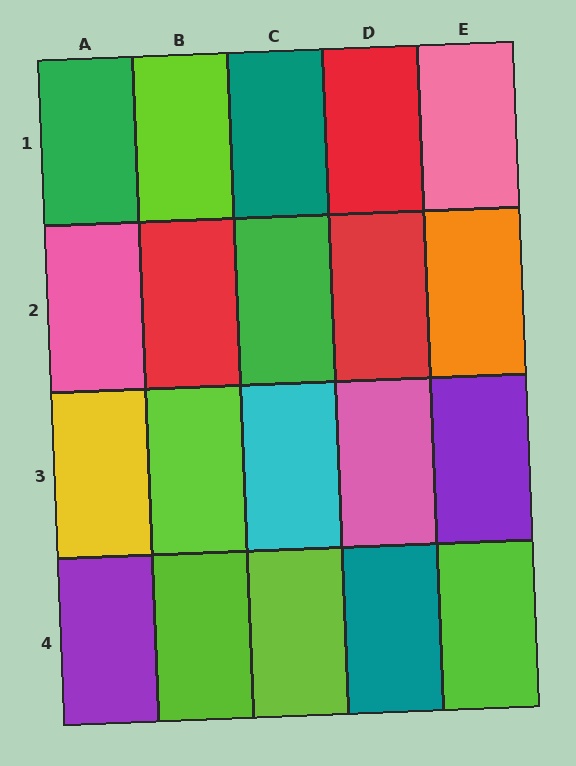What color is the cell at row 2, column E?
Orange.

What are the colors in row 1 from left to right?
Green, lime, teal, red, pink.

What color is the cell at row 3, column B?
Lime.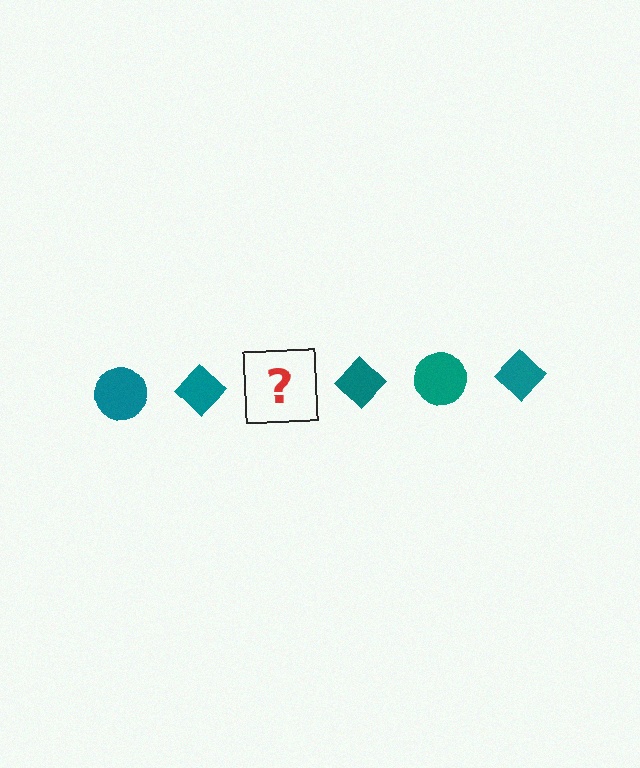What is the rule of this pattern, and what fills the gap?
The rule is that the pattern cycles through circle, diamond shapes in teal. The gap should be filled with a teal circle.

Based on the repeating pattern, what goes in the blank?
The blank should be a teal circle.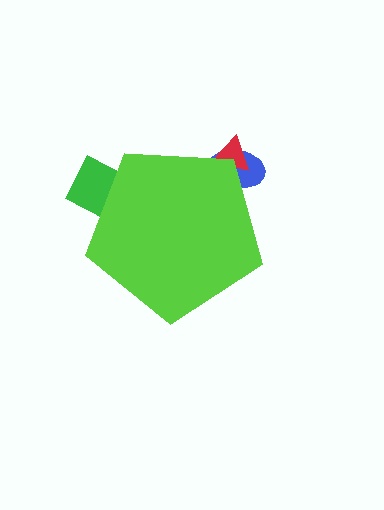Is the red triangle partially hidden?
Yes, the red triangle is partially hidden behind the lime pentagon.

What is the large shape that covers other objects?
A lime pentagon.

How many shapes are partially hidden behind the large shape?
3 shapes are partially hidden.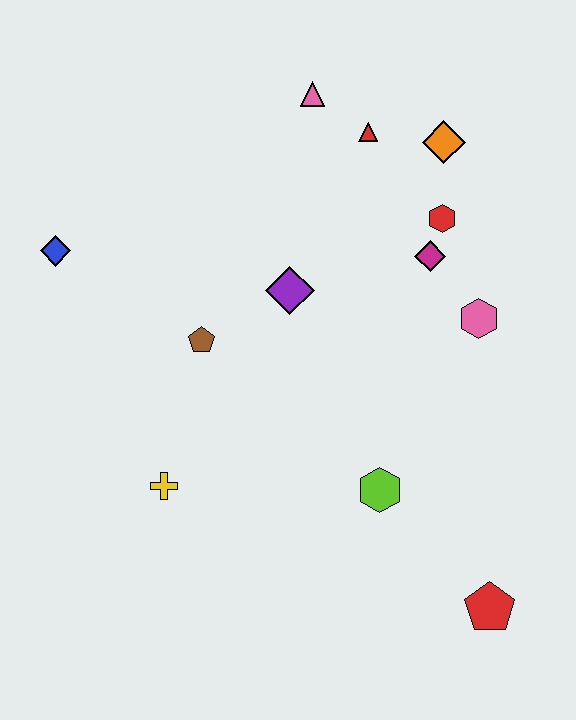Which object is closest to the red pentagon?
The lime hexagon is closest to the red pentagon.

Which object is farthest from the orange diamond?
The red pentagon is farthest from the orange diamond.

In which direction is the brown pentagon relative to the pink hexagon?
The brown pentagon is to the left of the pink hexagon.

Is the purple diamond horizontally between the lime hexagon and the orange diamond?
No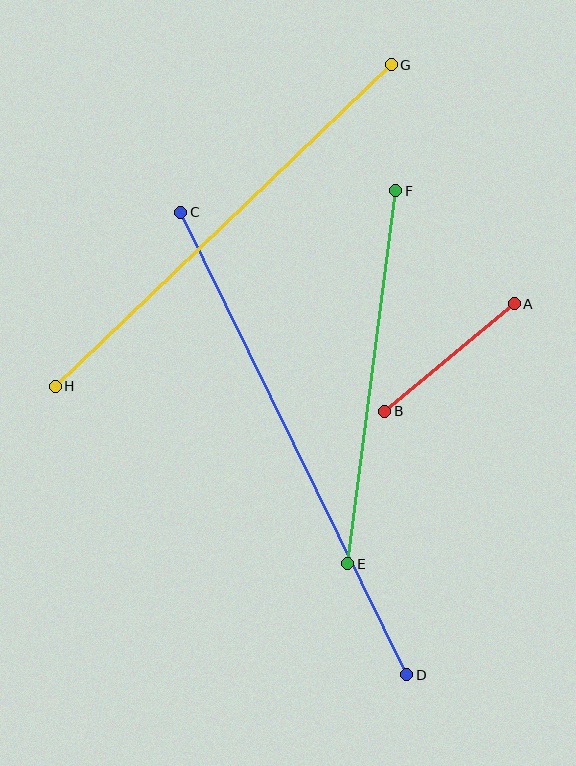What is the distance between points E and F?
The distance is approximately 376 pixels.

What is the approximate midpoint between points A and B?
The midpoint is at approximately (450, 357) pixels.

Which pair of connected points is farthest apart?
Points C and D are farthest apart.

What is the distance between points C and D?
The distance is approximately 515 pixels.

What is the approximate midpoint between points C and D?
The midpoint is at approximately (294, 443) pixels.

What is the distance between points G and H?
The distance is approximately 465 pixels.